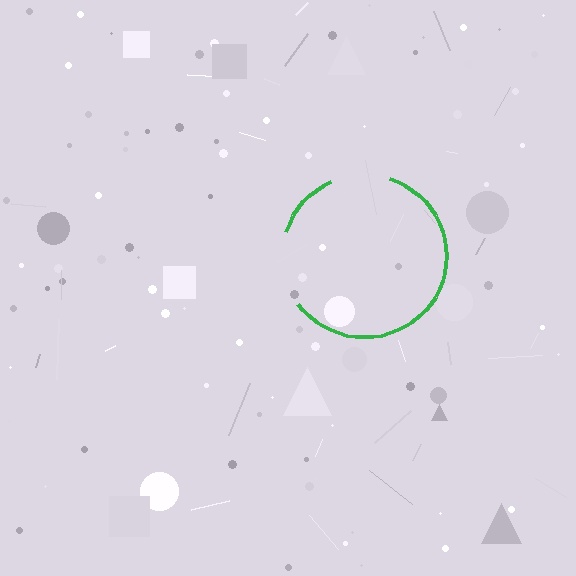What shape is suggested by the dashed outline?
The dashed outline suggests a circle.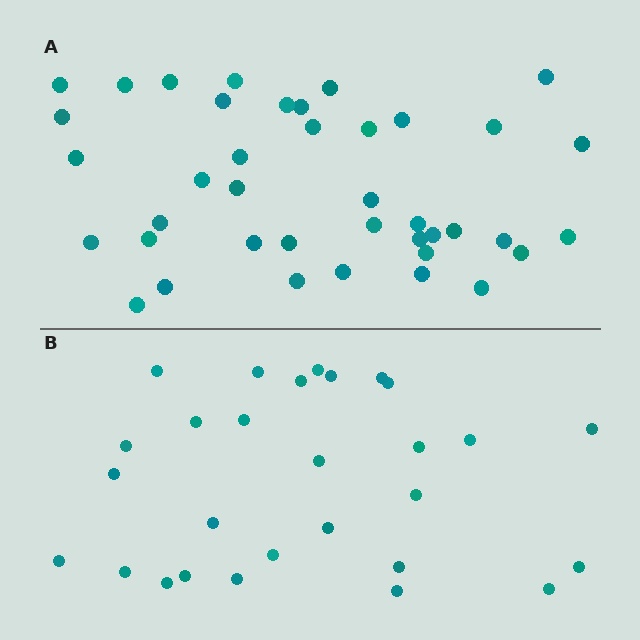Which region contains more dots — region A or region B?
Region A (the top region) has more dots.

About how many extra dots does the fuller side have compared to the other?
Region A has roughly 12 or so more dots than region B.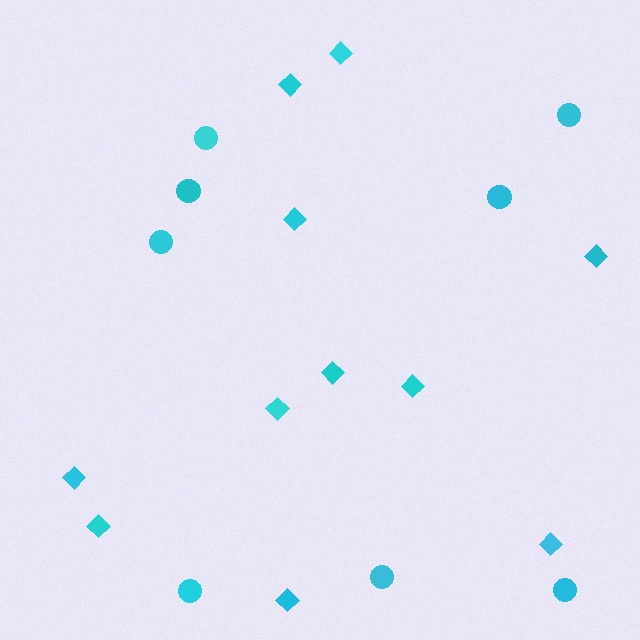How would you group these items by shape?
There are 2 groups: one group of diamonds (11) and one group of circles (8).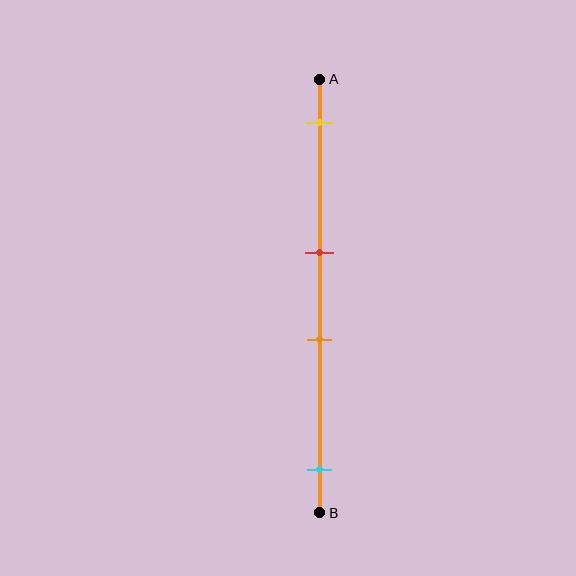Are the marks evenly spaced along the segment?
No, the marks are not evenly spaced.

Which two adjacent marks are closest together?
The red and orange marks are the closest adjacent pair.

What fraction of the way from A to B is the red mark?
The red mark is approximately 40% (0.4) of the way from A to B.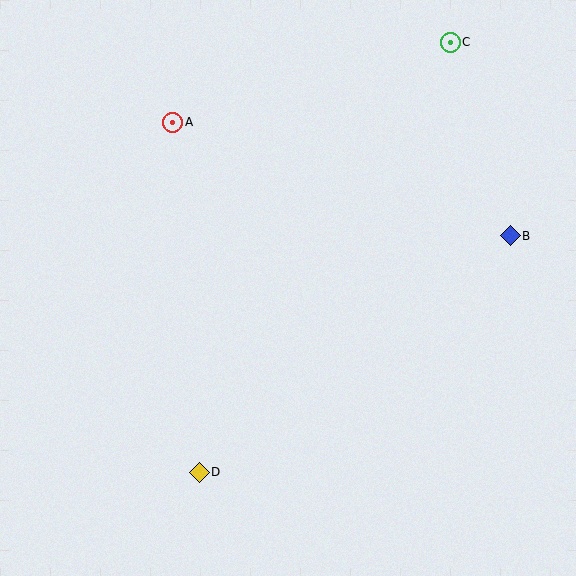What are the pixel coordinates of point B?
Point B is at (510, 236).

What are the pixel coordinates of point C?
Point C is at (450, 42).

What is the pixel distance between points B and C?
The distance between B and C is 203 pixels.